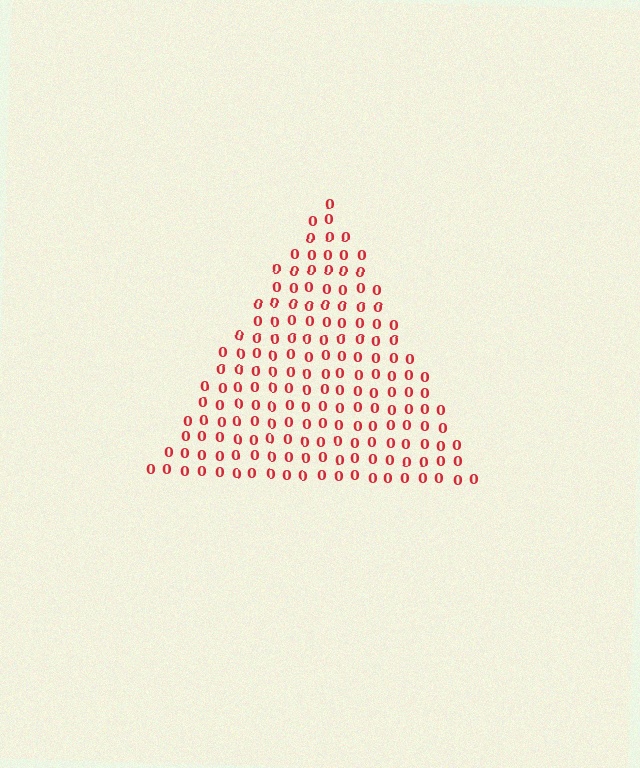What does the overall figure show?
The overall figure shows a triangle.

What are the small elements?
The small elements are digit 0's.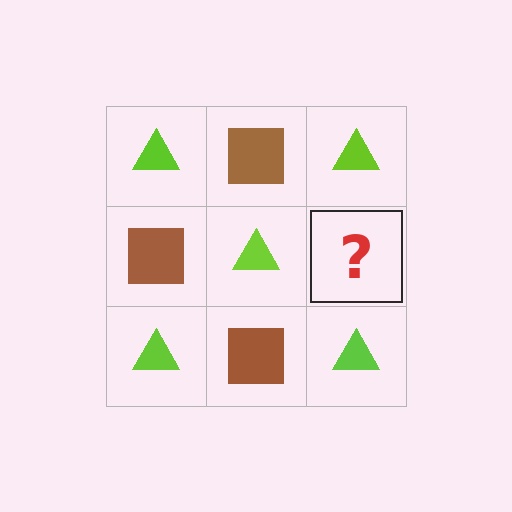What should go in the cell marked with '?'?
The missing cell should contain a brown square.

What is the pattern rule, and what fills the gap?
The rule is that it alternates lime triangle and brown square in a checkerboard pattern. The gap should be filled with a brown square.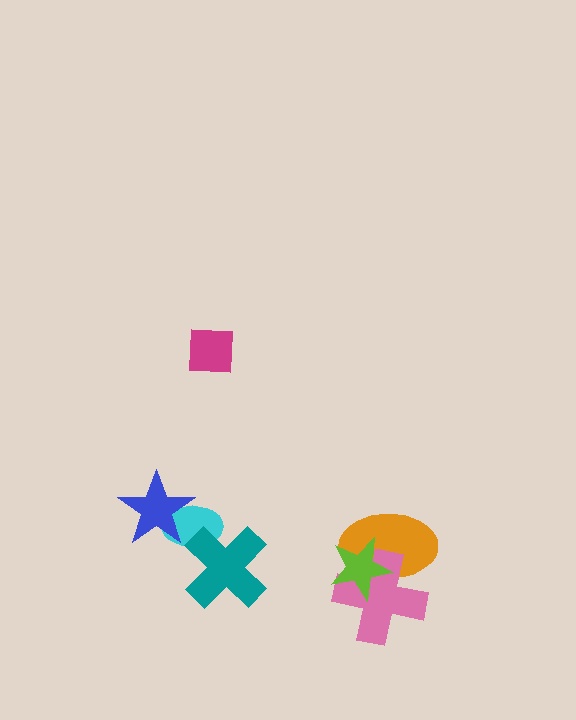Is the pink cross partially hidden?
Yes, it is partially covered by another shape.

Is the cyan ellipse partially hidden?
Yes, it is partially covered by another shape.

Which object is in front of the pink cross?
The lime star is in front of the pink cross.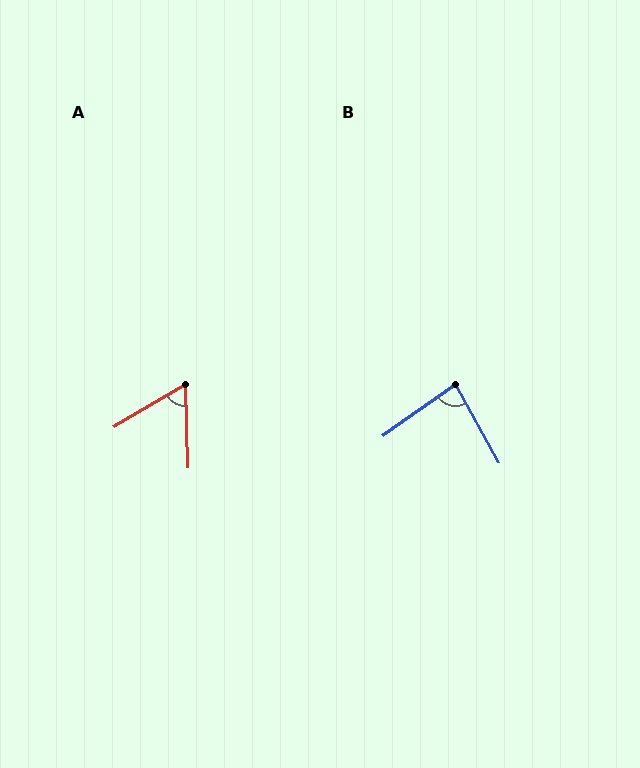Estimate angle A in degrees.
Approximately 61 degrees.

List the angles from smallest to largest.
A (61°), B (83°).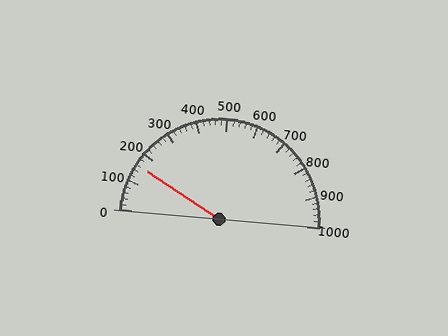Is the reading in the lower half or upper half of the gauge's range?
The reading is in the lower half of the range (0 to 1000).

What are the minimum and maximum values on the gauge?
The gauge ranges from 0 to 1000.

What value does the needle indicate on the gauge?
The needle indicates approximately 160.